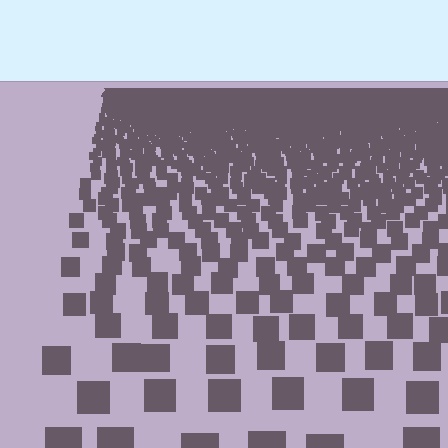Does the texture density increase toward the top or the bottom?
Density increases toward the top.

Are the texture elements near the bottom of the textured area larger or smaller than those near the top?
Larger. Near the bottom, elements are closer to the viewer and appear at a bigger on-screen size.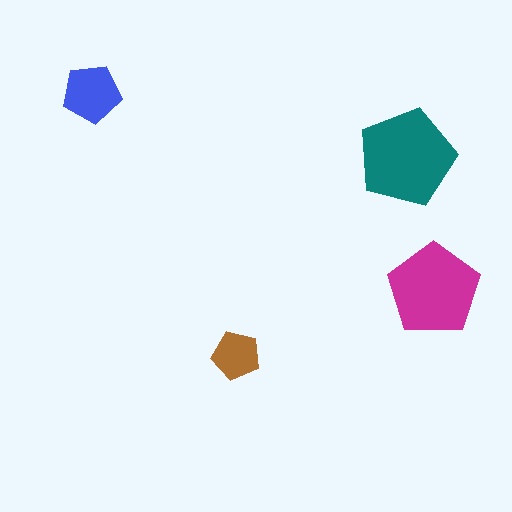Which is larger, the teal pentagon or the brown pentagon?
The teal one.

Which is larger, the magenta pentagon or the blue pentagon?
The magenta one.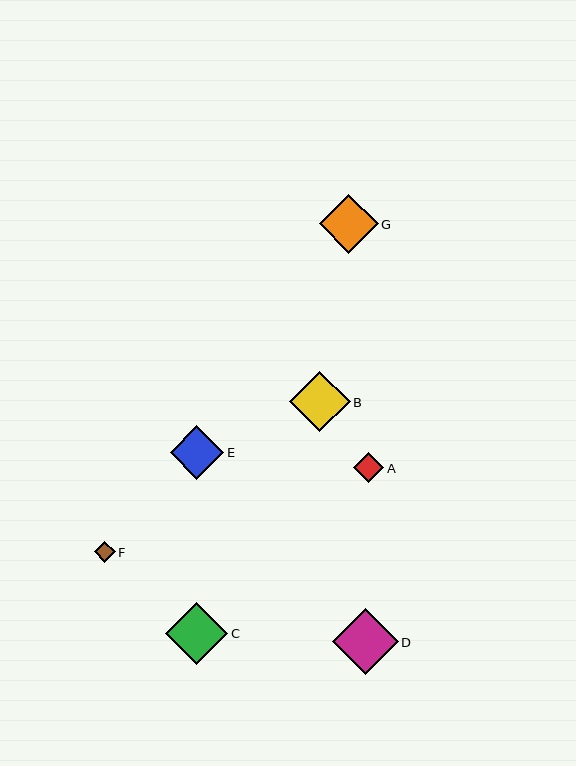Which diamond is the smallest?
Diamond F is the smallest with a size of approximately 21 pixels.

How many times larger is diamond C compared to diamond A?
Diamond C is approximately 2.1 times the size of diamond A.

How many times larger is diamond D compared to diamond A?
Diamond D is approximately 2.2 times the size of diamond A.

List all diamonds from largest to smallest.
From largest to smallest: D, C, B, G, E, A, F.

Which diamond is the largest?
Diamond D is the largest with a size of approximately 66 pixels.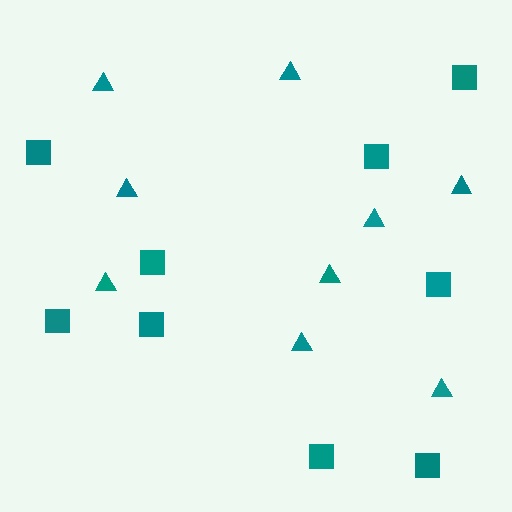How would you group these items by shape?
There are 2 groups: one group of triangles (9) and one group of squares (9).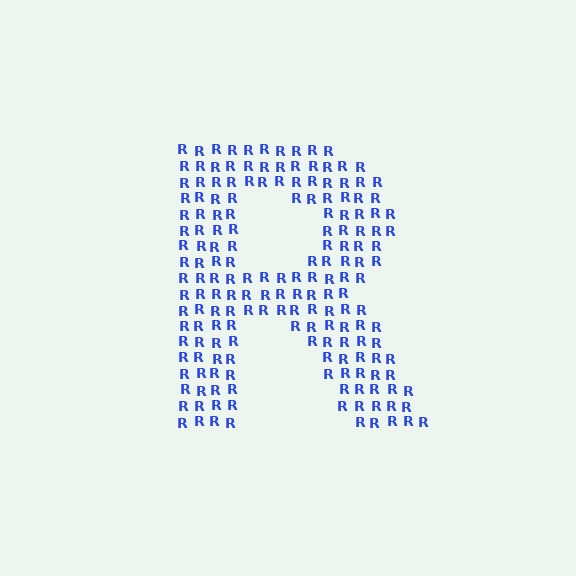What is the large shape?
The large shape is the letter R.